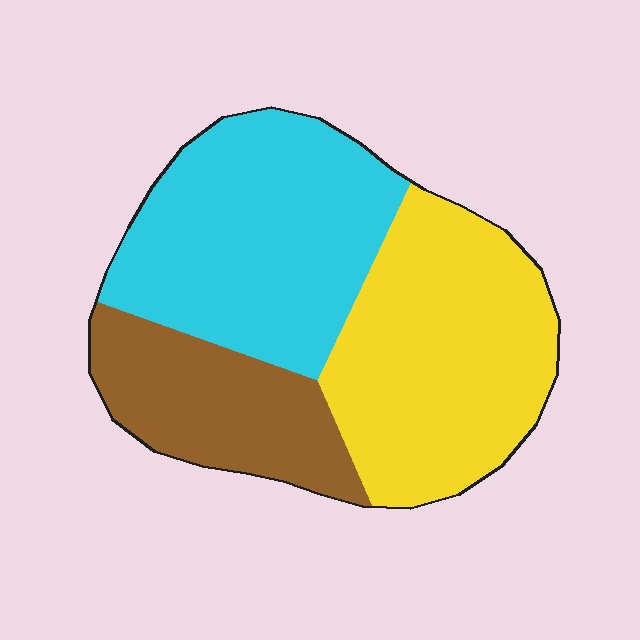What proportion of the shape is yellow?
Yellow takes up about two fifths (2/5) of the shape.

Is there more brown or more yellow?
Yellow.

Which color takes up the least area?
Brown, at roughly 20%.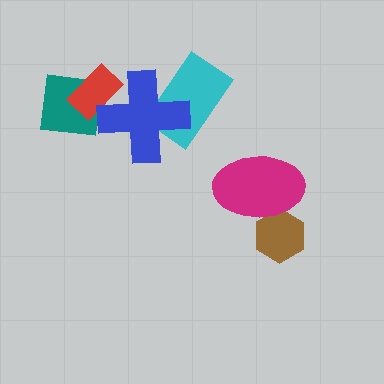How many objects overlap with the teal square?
1 object overlaps with the teal square.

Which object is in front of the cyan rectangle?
The blue cross is in front of the cyan rectangle.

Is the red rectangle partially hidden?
Yes, it is partially covered by another shape.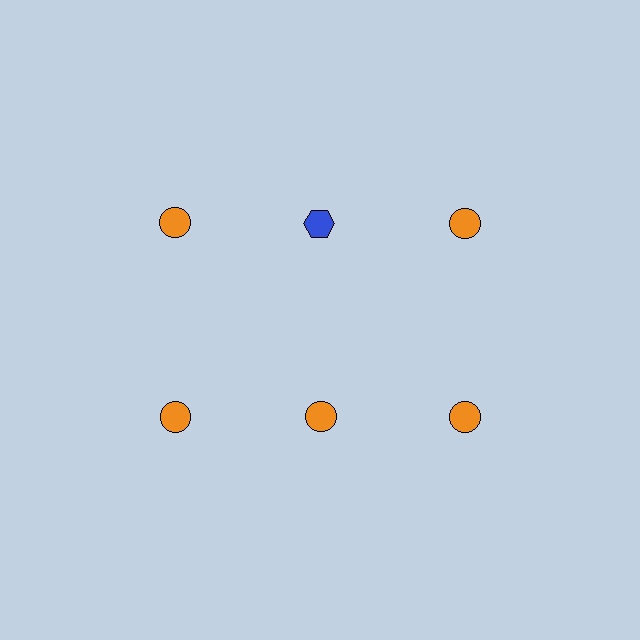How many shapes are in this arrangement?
There are 6 shapes arranged in a grid pattern.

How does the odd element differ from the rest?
It differs in both color (blue instead of orange) and shape (hexagon instead of circle).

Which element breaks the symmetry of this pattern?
The blue hexagon in the top row, second from left column breaks the symmetry. All other shapes are orange circles.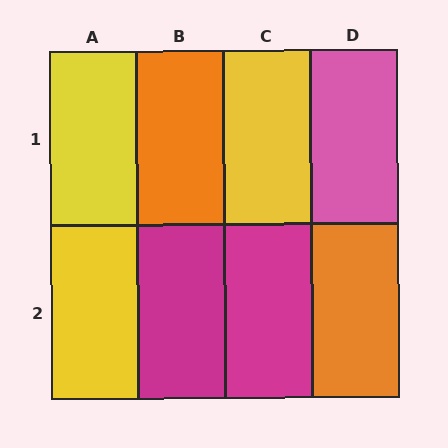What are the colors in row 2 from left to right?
Yellow, magenta, magenta, orange.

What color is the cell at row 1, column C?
Yellow.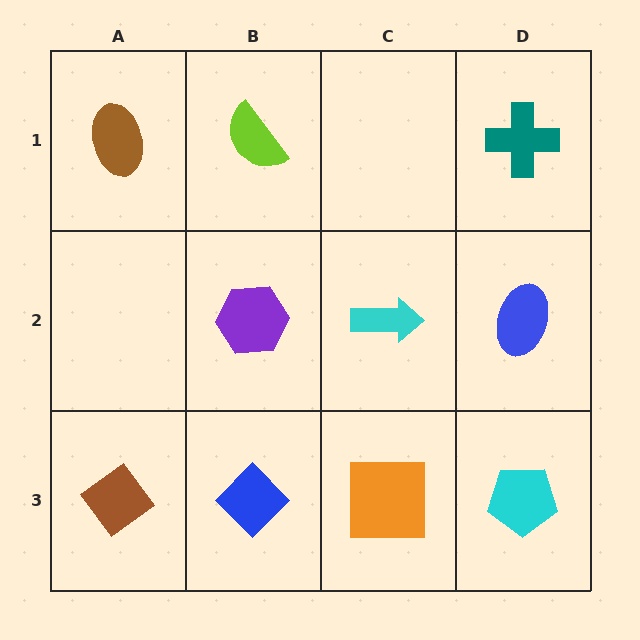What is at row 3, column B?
A blue diamond.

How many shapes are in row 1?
3 shapes.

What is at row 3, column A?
A brown diamond.